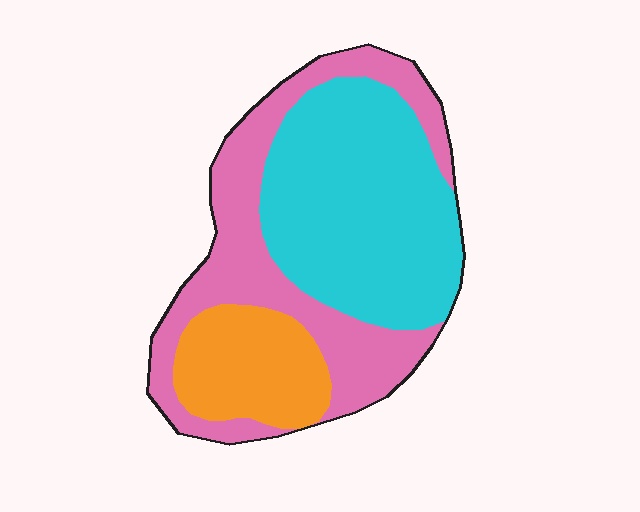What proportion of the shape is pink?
Pink takes up between a third and a half of the shape.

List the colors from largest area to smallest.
From largest to smallest: cyan, pink, orange.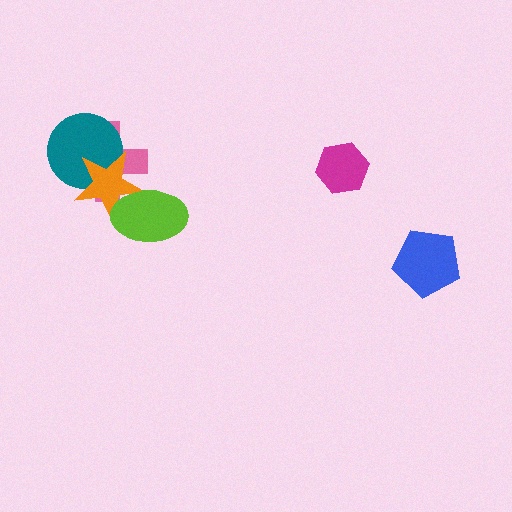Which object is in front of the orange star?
The lime ellipse is in front of the orange star.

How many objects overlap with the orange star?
3 objects overlap with the orange star.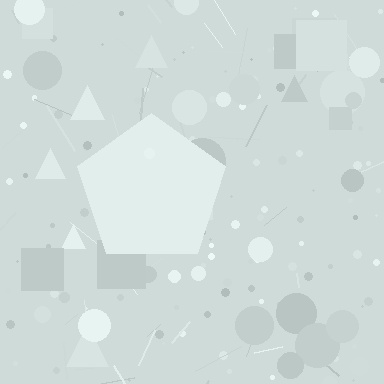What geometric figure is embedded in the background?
A pentagon is embedded in the background.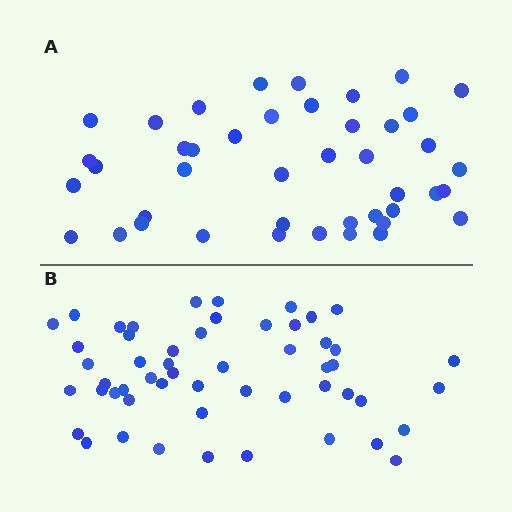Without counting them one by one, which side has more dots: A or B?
Region B (the bottom region) has more dots.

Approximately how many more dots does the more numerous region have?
Region B has roughly 10 or so more dots than region A.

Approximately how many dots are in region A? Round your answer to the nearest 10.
About 40 dots. (The exact count is 43, which rounds to 40.)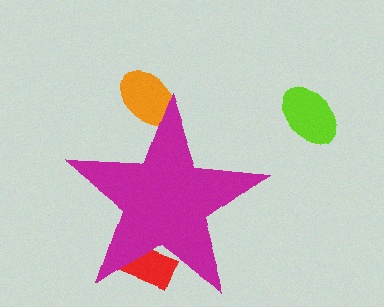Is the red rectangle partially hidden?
Yes, the red rectangle is partially hidden behind the magenta star.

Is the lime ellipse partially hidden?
No, the lime ellipse is fully visible.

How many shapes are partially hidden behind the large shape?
2 shapes are partially hidden.